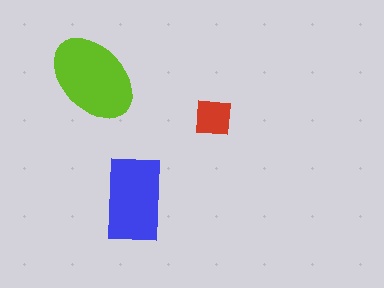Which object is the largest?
The lime ellipse.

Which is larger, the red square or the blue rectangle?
The blue rectangle.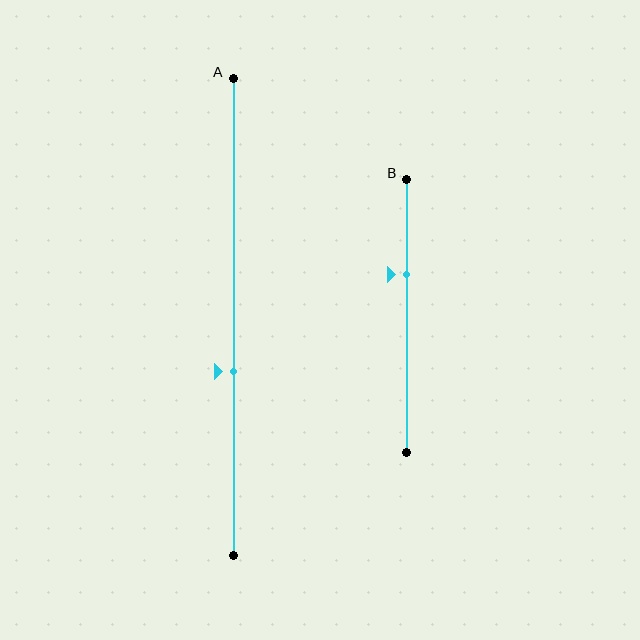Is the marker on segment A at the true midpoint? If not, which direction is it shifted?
No, the marker on segment A is shifted downward by about 11% of the segment length.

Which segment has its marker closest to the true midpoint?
Segment A has its marker closest to the true midpoint.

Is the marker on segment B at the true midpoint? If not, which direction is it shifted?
No, the marker on segment B is shifted upward by about 15% of the segment length.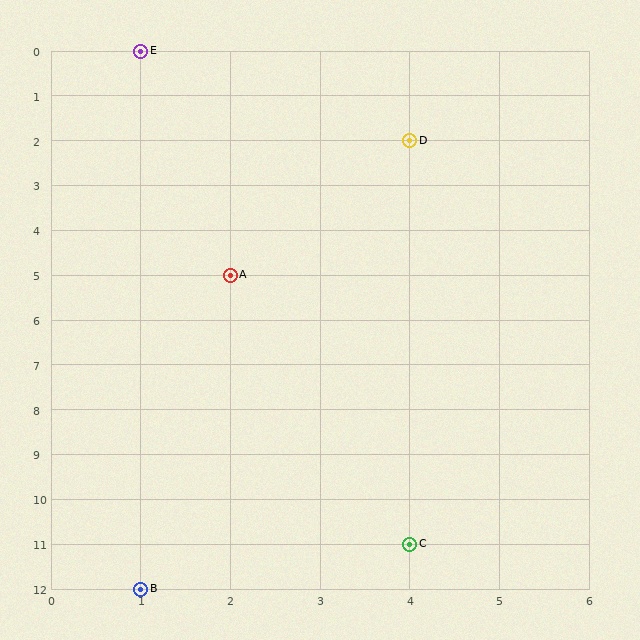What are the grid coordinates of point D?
Point D is at grid coordinates (4, 2).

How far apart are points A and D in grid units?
Points A and D are 2 columns and 3 rows apart (about 3.6 grid units diagonally).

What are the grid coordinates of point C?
Point C is at grid coordinates (4, 11).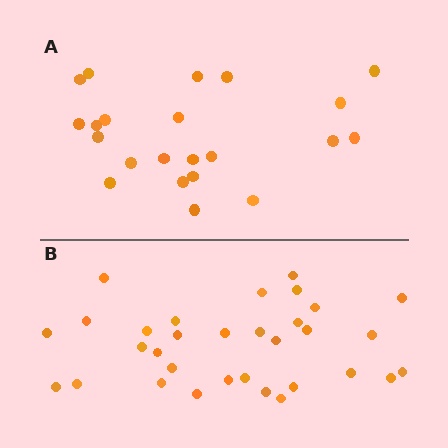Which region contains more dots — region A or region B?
Region B (the bottom region) has more dots.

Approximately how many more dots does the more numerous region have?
Region B has roughly 10 or so more dots than region A.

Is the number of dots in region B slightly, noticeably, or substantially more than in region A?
Region B has substantially more. The ratio is roughly 1.5 to 1.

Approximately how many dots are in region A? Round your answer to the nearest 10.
About 20 dots. (The exact count is 22, which rounds to 20.)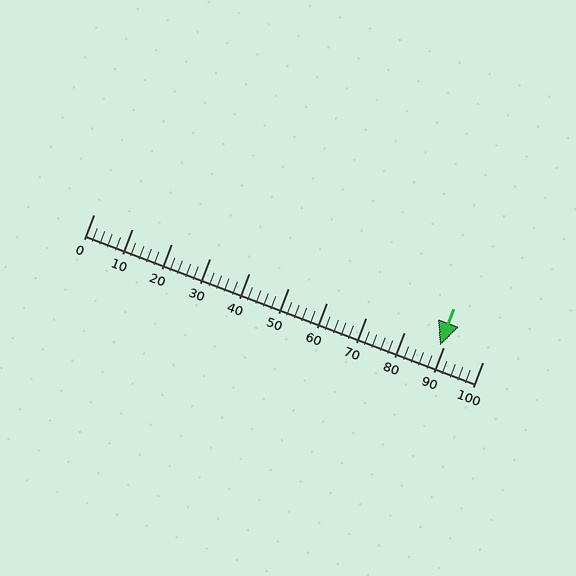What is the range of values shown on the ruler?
The ruler shows values from 0 to 100.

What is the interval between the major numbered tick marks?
The major tick marks are spaced 10 units apart.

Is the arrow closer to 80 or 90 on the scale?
The arrow is closer to 90.